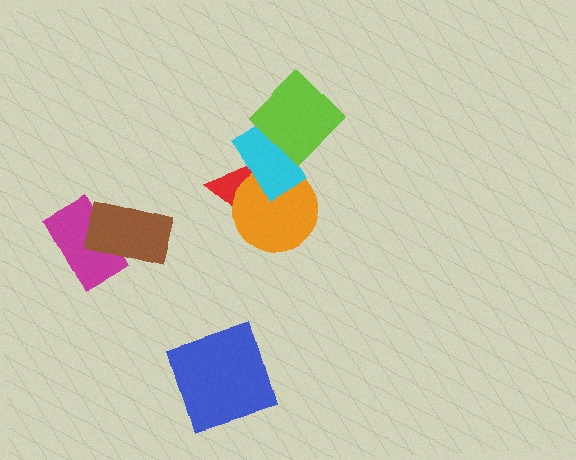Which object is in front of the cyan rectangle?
The lime diamond is in front of the cyan rectangle.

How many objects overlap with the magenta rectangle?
1 object overlaps with the magenta rectangle.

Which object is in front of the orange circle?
The cyan rectangle is in front of the orange circle.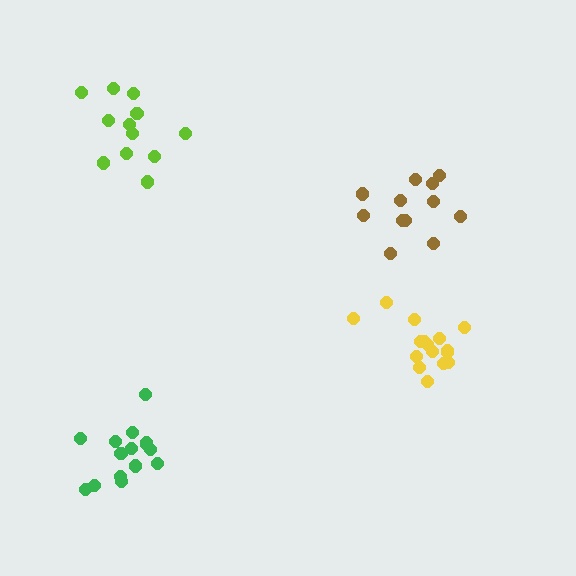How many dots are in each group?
Group 1: 12 dots, Group 2: 16 dots, Group 3: 12 dots, Group 4: 15 dots (55 total).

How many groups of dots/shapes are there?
There are 4 groups.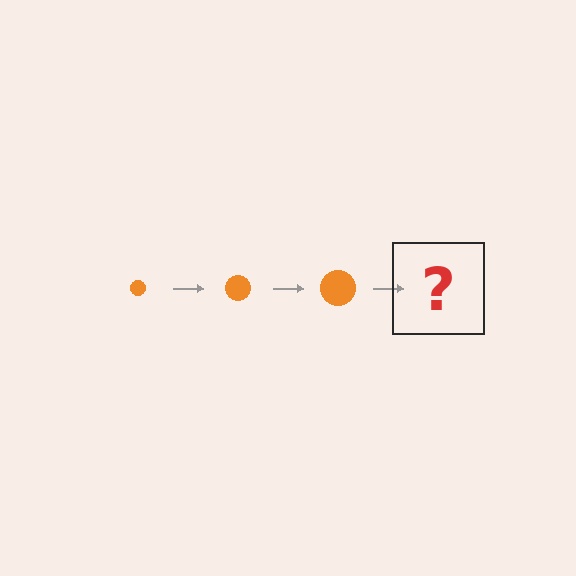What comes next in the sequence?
The next element should be an orange circle, larger than the previous one.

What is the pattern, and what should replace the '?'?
The pattern is that the circle gets progressively larger each step. The '?' should be an orange circle, larger than the previous one.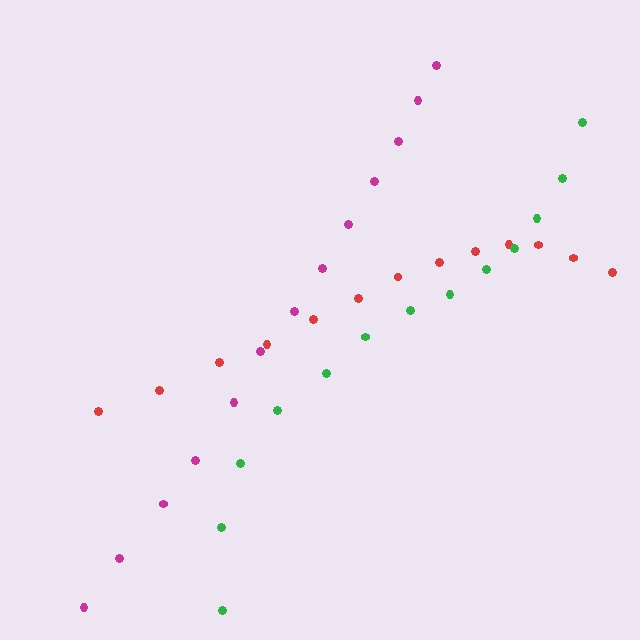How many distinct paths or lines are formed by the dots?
There are 3 distinct paths.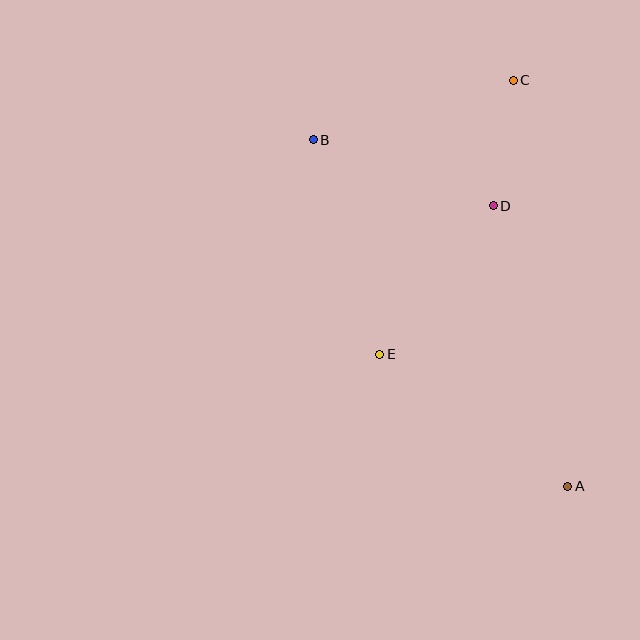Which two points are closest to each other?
Points C and D are closest to each other.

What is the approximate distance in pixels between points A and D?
The distance between A and D is approximately 290 pixels.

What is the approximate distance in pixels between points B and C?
The distance between B and C is approximately 209 pixels.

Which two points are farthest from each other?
Points A and B are farthest from each other.